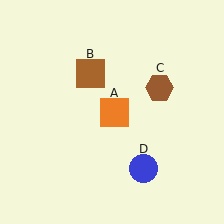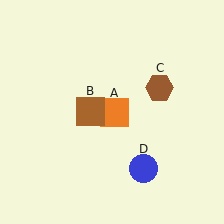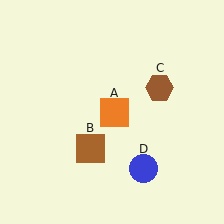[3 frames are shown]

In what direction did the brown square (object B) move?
The brown square (object B) moved down.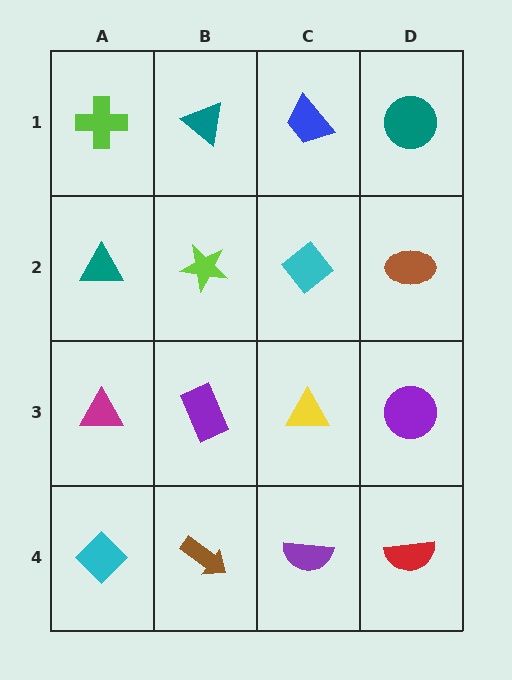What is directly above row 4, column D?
A purple circle.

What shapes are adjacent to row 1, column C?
A cyan diamond (row 2, column C), a teal triangle (row 1, column B), a teal circle (row 1, column D).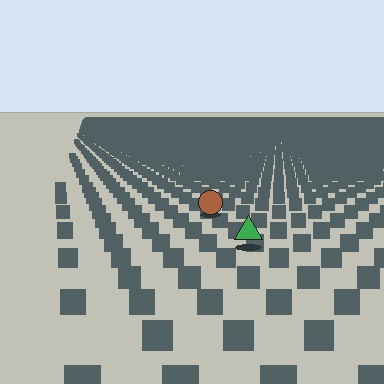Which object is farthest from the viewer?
The brown circle is farthest from the viewer. It appears smaller and the ground texture around it is denser.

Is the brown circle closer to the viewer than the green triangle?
No. The green triangle is closer — you can tell from the texture gradient: the ground texture is coarser near it.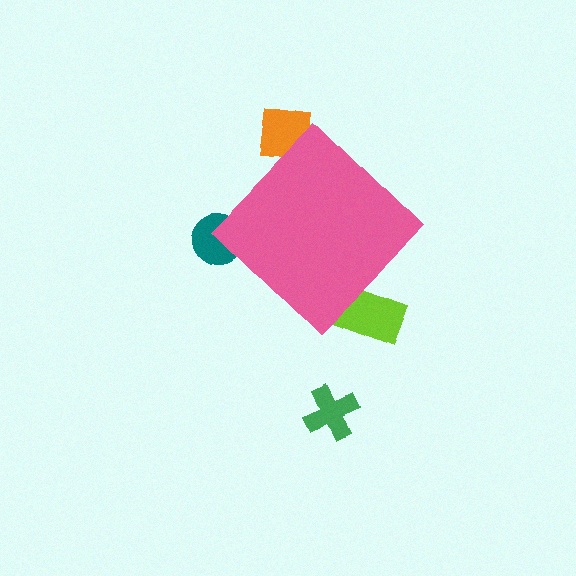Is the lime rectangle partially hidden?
Yes, the lime rectangle is partially hidden behind the pink diamond.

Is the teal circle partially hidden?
Yes, the teal circle is partially hidden behind the pink diamond.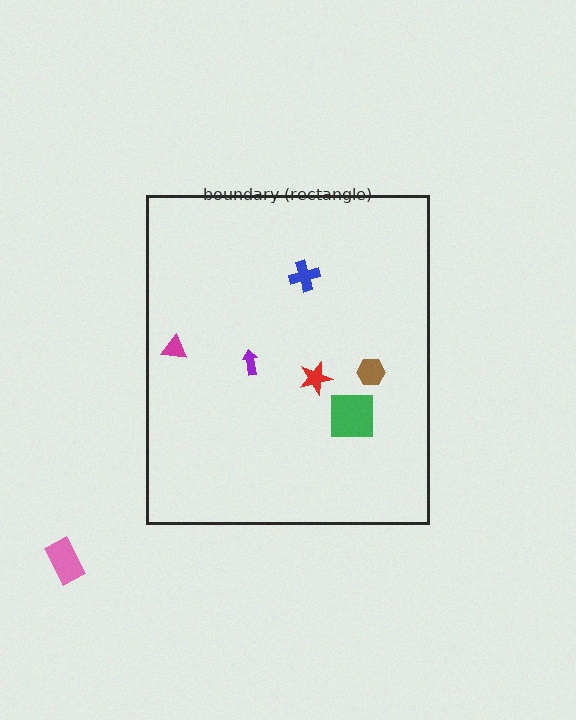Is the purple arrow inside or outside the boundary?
Inside.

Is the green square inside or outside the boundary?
Inside.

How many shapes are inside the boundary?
6 inside, 1 outside.